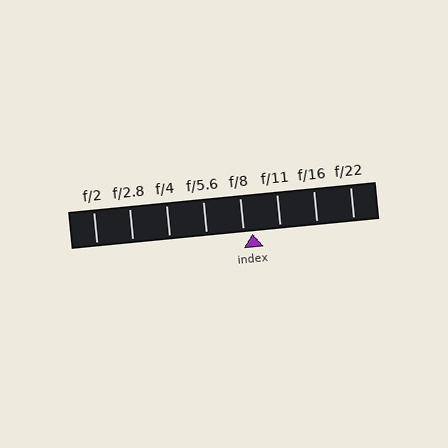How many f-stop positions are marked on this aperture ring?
There are 8 f-stop positions marked.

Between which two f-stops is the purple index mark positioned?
The index mark is between f/8 and f/11.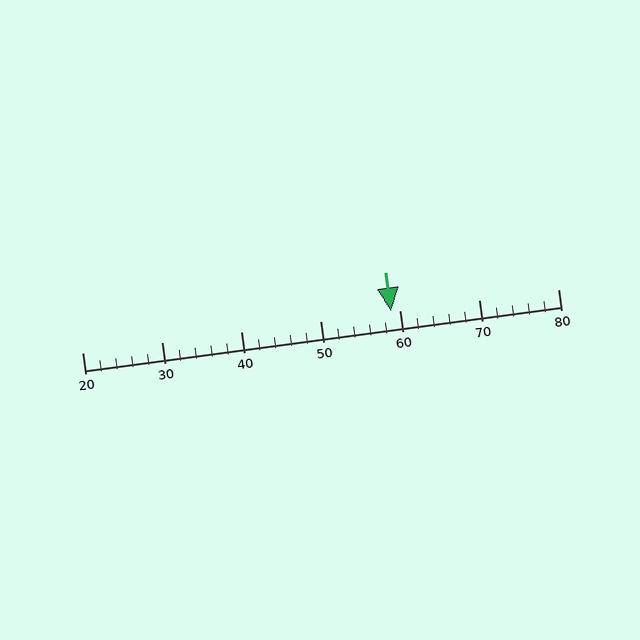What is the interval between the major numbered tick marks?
The major tick marks are spaced 10 units apart.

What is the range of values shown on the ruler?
The ruler shows values from 20 to 80.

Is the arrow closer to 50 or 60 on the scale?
The arrow is closer to 60.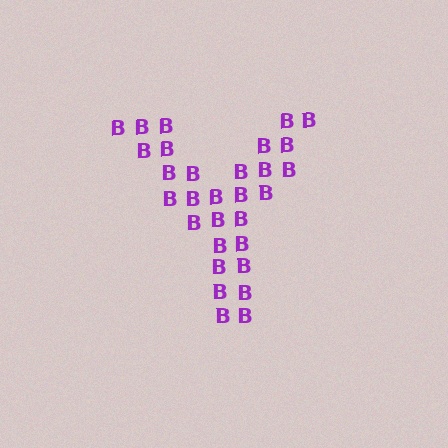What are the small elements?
The small elements are letter B's.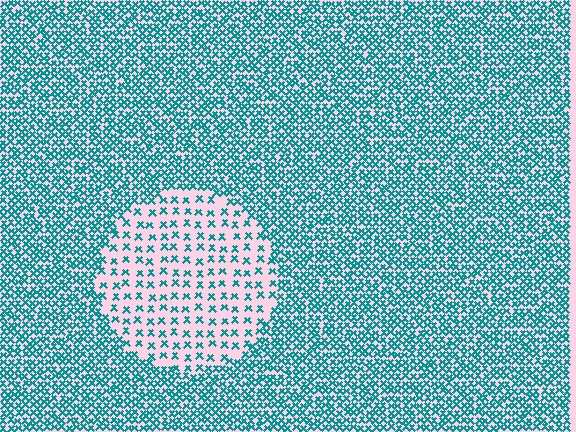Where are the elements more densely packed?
The elements are more densely packed outside the circle boundary.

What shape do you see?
I see a circle.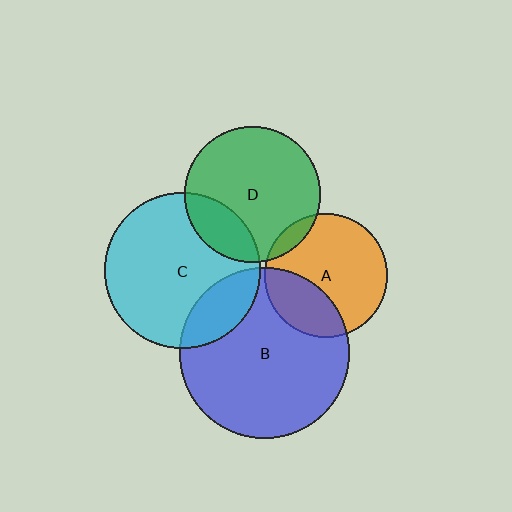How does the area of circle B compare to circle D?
Approximately 1.6 times.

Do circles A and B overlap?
Yes.